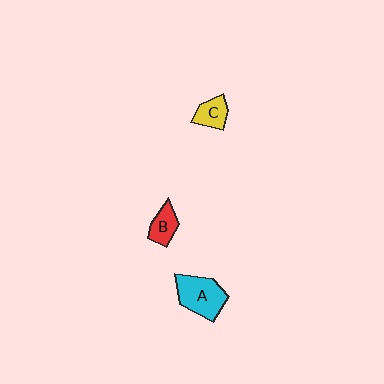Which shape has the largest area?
Shape A (cyan).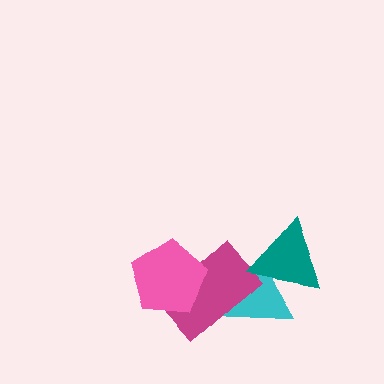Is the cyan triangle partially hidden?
Yes, it is partially covered by another shape.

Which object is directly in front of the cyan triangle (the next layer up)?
The magenta rectangle is directly in front of the cyan triangle.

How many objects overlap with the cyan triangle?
2 objects overlap with the cyan triangle.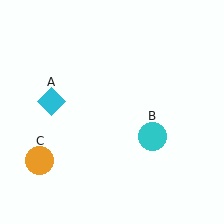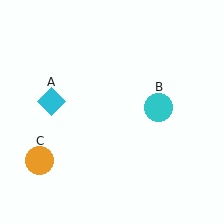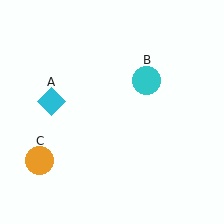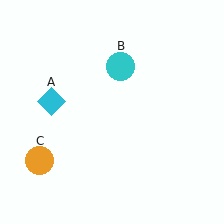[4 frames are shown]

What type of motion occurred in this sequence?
The cyan circle (object B) rotated counterclockwise around the center of the scene.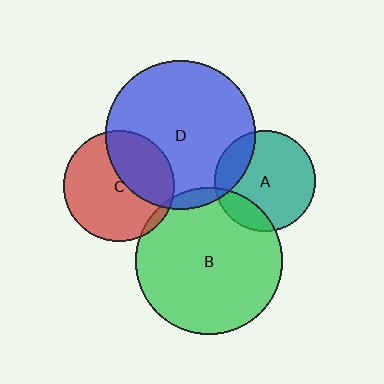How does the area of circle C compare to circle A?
Approximately 1.2 times.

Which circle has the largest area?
Circle D (blue).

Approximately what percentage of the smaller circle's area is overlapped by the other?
Approximately 5%.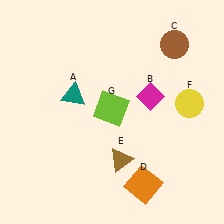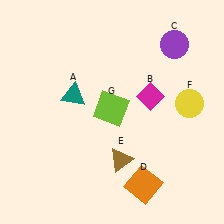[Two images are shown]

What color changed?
The circle (C) changed from brown in Image 1 to purple in Image 2.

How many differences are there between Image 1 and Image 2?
There is 1 difference between the two images.